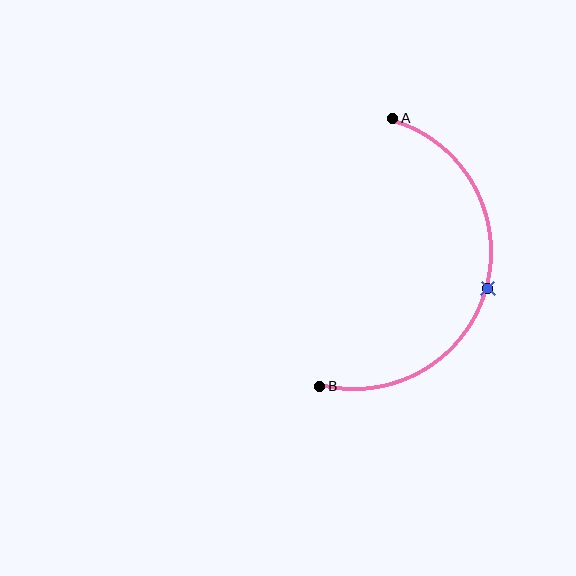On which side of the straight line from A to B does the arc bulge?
The arc bulges to the right of the straight line connecting A and B.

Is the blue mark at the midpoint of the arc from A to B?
Yes. The blue mark lies on the arc at equal arc-length from both A and B — it is the arc midpoint.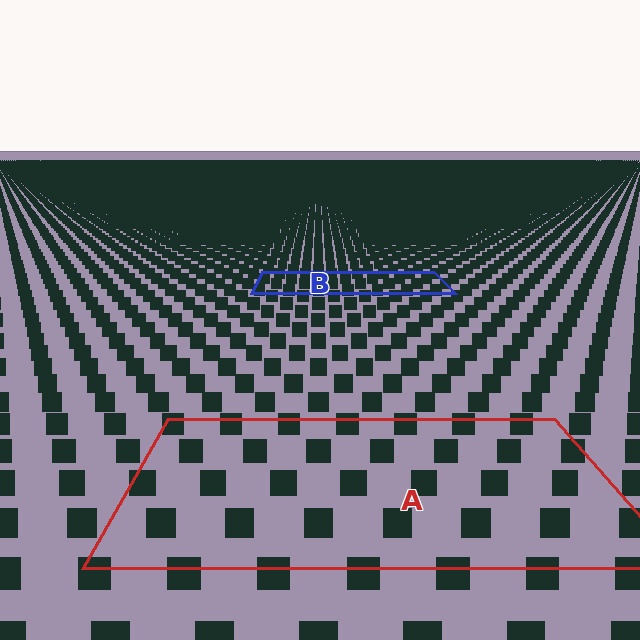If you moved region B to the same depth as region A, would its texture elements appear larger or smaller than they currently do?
They would appear larger. At a closer depth, the same texture elements are projected at a bigger on-screen size.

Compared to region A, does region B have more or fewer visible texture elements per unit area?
Region B has more texture elements per unit area — they are packed more densely because it is farther away.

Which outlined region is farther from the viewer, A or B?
Region B is farther from the viewer — the texture elements inside it appear smaller and more densely packed.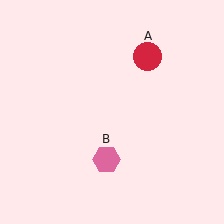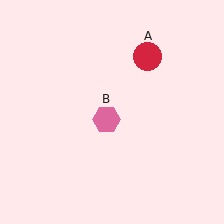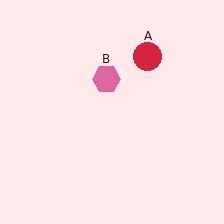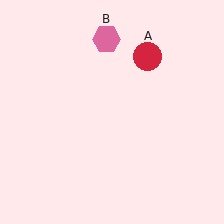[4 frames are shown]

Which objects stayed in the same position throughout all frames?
Red circle (object A) remained stationary.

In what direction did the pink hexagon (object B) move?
The pink hexagon (object B) moved up.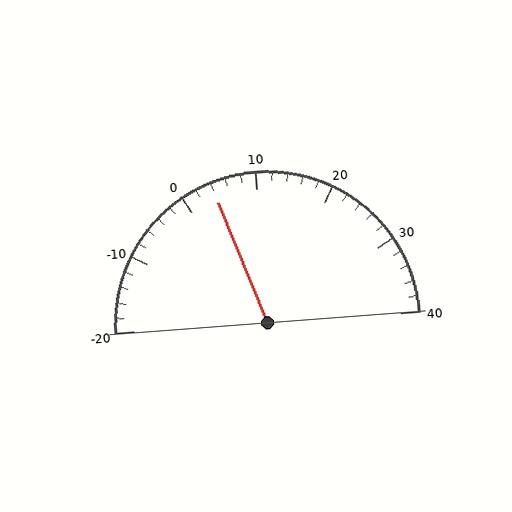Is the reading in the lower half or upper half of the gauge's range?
The reading is in the lower half of the range (-20 to 40).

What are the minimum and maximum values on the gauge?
The gauge ranges from -20 to 40.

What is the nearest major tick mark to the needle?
The nearest major tick mark is 0.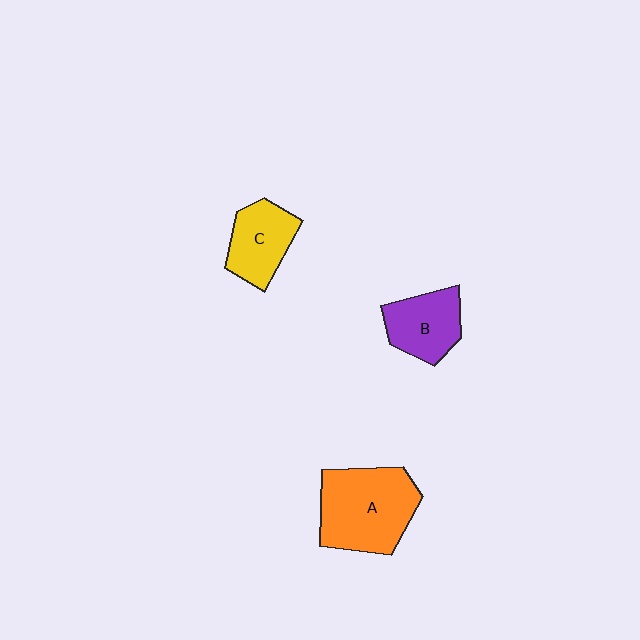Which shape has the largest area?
Shape A (orange).